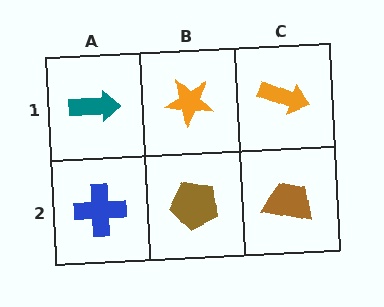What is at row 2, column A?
A blue cross.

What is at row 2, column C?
A brown trapezoid.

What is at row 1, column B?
An orange star.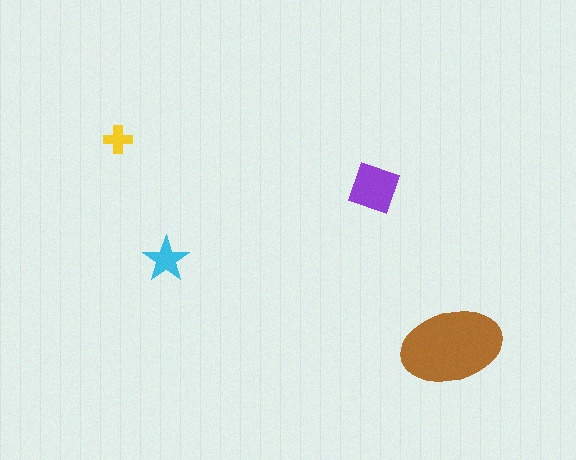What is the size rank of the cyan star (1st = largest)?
3rd.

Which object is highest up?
The yellow cross is topmost.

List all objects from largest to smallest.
The brown ellipse, the purple square, the cyan star, the yellow cross.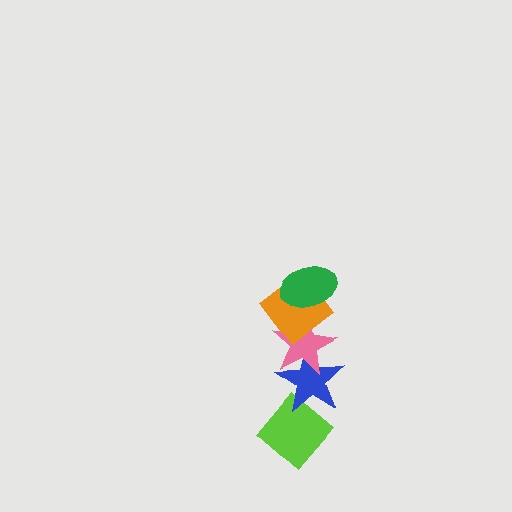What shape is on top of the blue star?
The pink star is on top of the blue star.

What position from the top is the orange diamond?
The orange diamond is 2nd from the top.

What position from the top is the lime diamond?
The lime diamond is 5th from the top.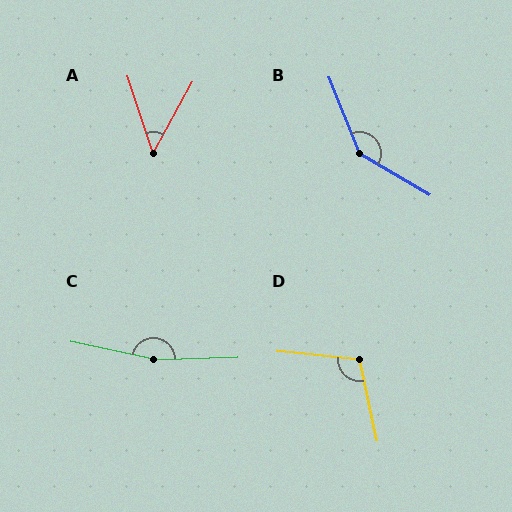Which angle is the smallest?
A, at approximately 47 degrees.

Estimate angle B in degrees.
Approximately 142 degrees.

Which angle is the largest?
C, at approximately 166 degrees.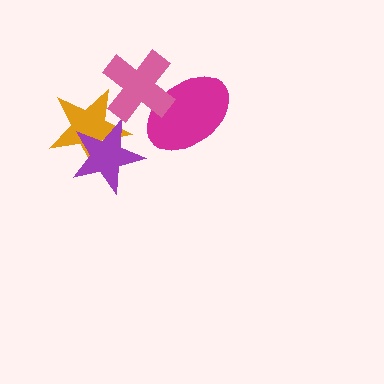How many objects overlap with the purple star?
1 object overlaps with the purple star.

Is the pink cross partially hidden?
No, no other shape covers it.